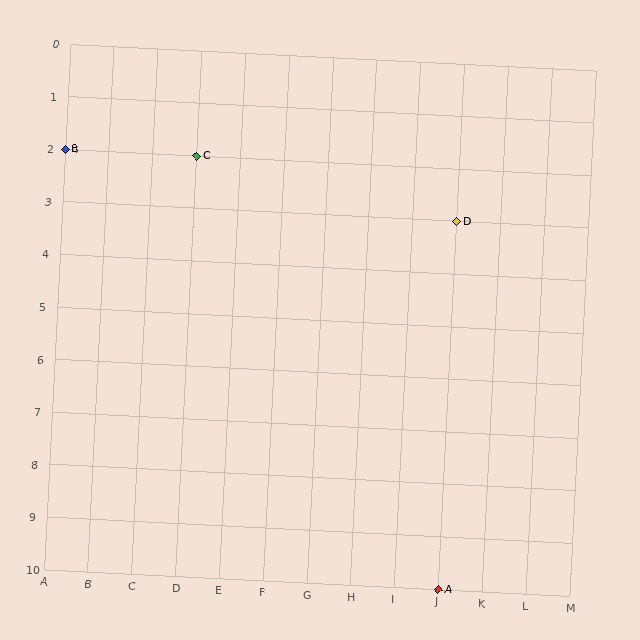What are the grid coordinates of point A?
Point A is at grid coordinates (J, 10).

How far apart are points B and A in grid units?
Points B and A are 9 columns and 8 rows apart (about 12.0 grid units diagonally).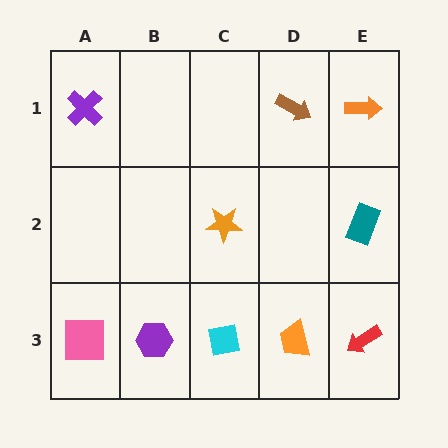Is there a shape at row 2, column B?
No, that cell is empty.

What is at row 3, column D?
An orange trapezoid.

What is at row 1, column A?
A purple cross.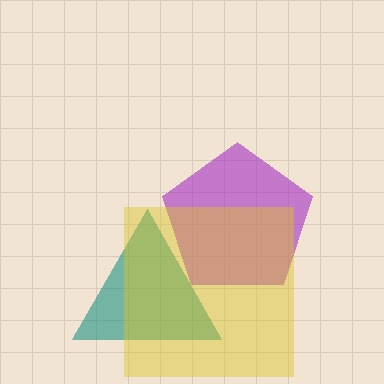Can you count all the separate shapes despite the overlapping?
Yes, there are 3 separate shapes.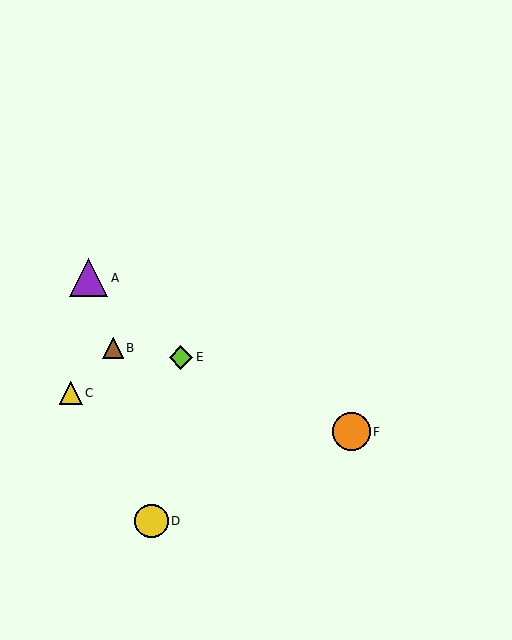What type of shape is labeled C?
Shape C is a yellow triangle.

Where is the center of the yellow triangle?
The center of the yellow triangle is at (71, 393).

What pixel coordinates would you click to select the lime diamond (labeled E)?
Click at (181, 357) to select the lime diamond E.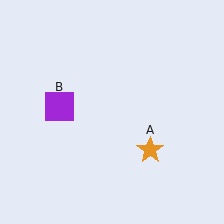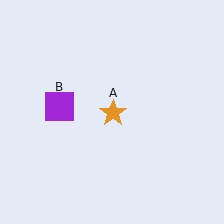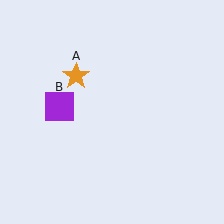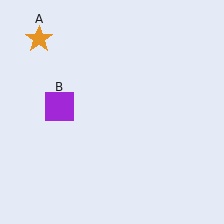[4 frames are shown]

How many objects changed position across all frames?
1 object changed position: orange star (object A).